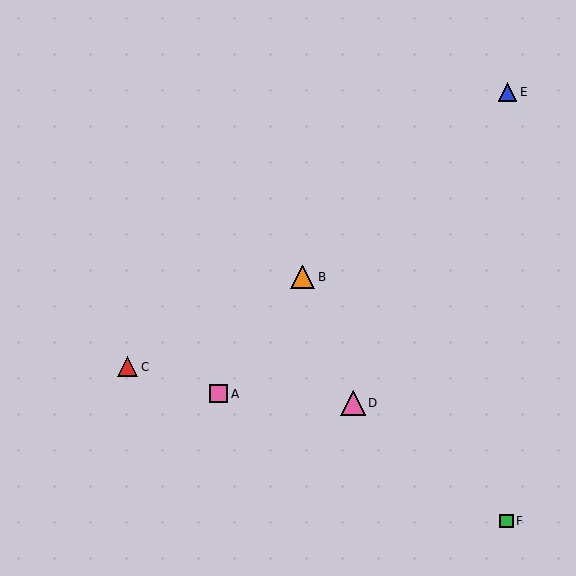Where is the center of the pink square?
The center of the pink square is at (219, 394).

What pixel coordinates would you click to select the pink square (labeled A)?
Click at (219, 394) to select the pink square A.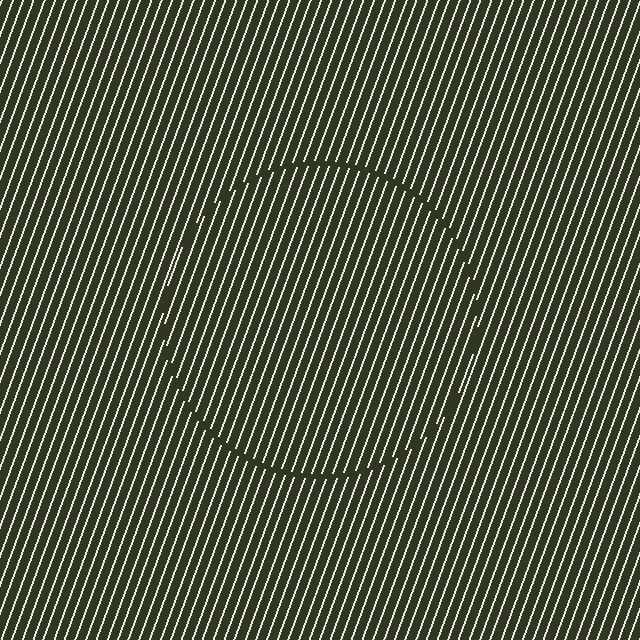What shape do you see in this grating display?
An illusory circle. The interior of the shape contains the same grating, shifted by half a period — the contour is defined by the phase discontinuity where line-ends from the inner and outer gratings abut.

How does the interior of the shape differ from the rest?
The interior of the shape contains the same grating, shifted by half a period — the contour is defined by the phase discontinuity where line-ends from the inner and outer gratings abut.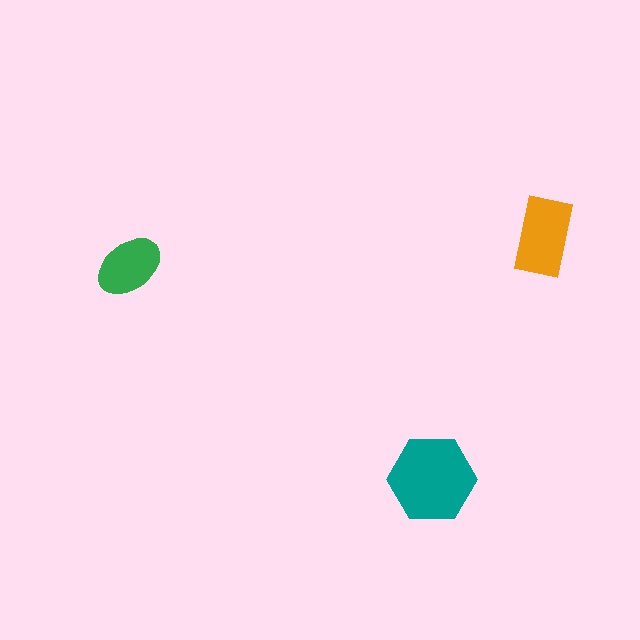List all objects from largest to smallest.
The teal hexagon, the orange rectangle, the green ellipse.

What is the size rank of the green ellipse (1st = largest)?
3rd.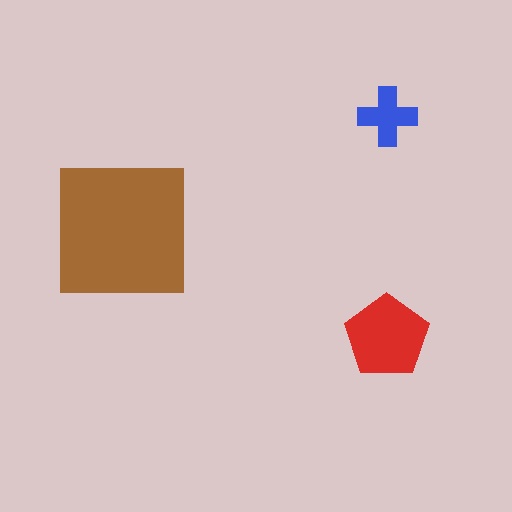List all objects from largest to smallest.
The brown square, the red pentagon, the blue cross.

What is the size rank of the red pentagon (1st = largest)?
2nd.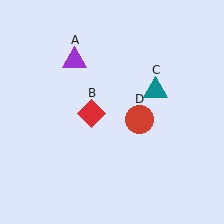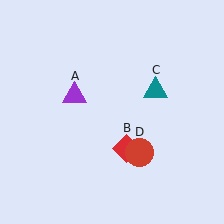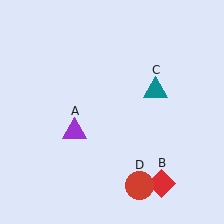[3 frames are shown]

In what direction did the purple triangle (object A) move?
The purple triangle (object A) moved down.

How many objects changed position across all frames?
3 objects changed position: purple triangle (object A), red diamond (object B), red circle (object D).